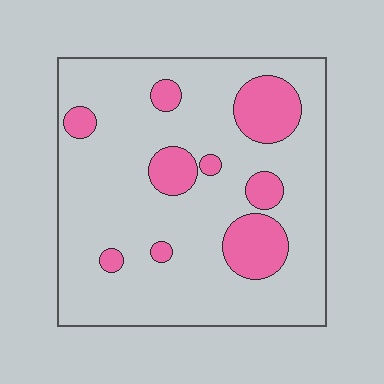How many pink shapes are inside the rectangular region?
9.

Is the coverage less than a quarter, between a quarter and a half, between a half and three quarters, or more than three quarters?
Less than a quarter.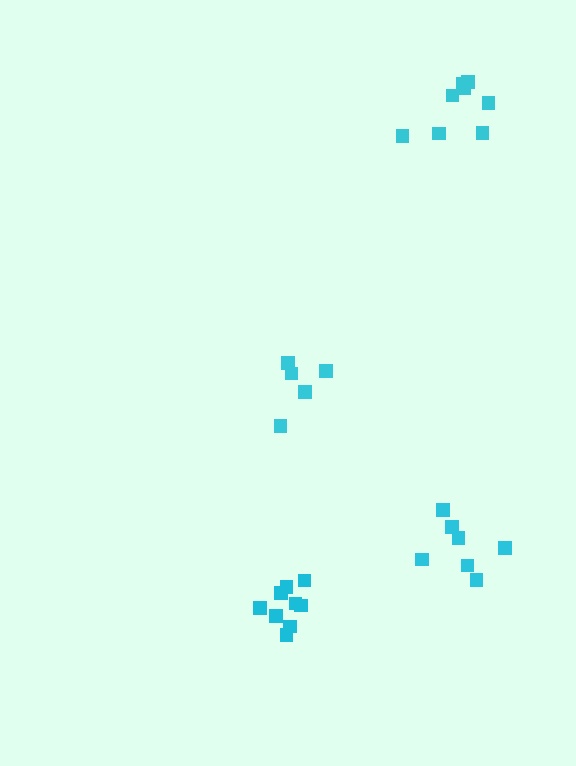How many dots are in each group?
Group 1: 9 dots, Group 2: 7 dots, Group 3: 5 dots, Group 4: 8 dots (29 total).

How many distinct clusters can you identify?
There are 4 distinct clusters.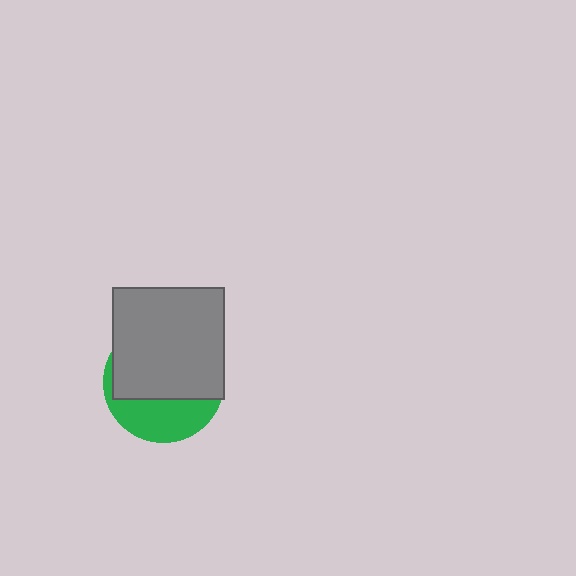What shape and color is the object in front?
The object in front is a gray square.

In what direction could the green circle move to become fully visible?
The green circle could move down. That would shift it out from behind the gray square entirely.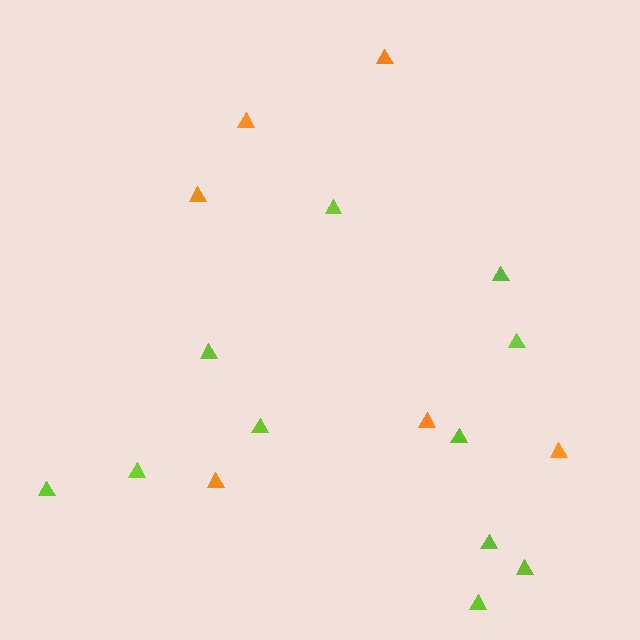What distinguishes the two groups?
There are 2 groups: one group of lime triangles (11) and one group of orange triangles (6).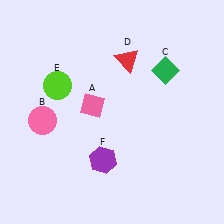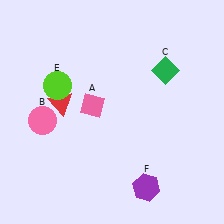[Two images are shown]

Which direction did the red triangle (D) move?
The red triangle (D) moved left.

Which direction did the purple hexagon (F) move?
The purple hexagon (F) moved right.